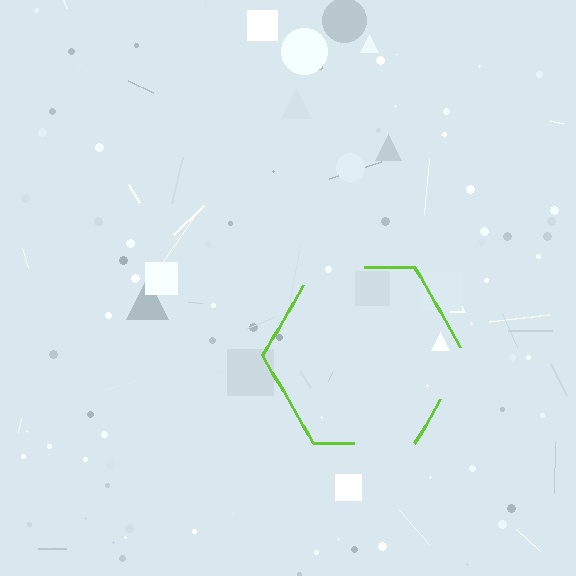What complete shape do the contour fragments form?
The contour fragments form a hexagon.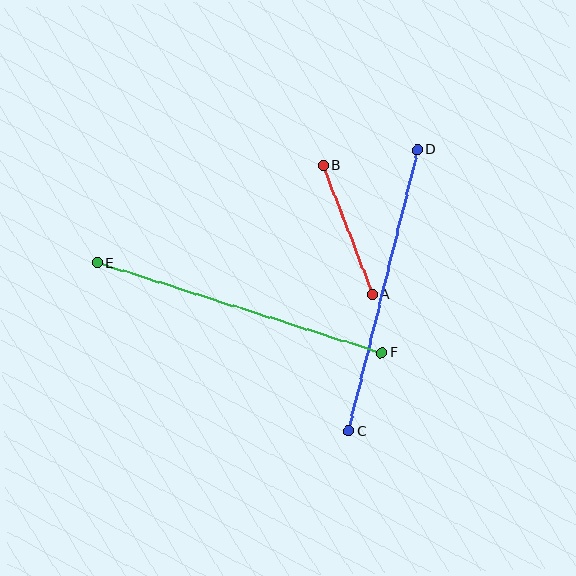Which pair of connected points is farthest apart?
Points E and F are farthest apart.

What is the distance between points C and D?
The distance is approximately 289 pixels.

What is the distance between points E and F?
The distance is approximately 298 pixels.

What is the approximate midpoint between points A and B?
The midpoint is at approximately (348, 230) pixels.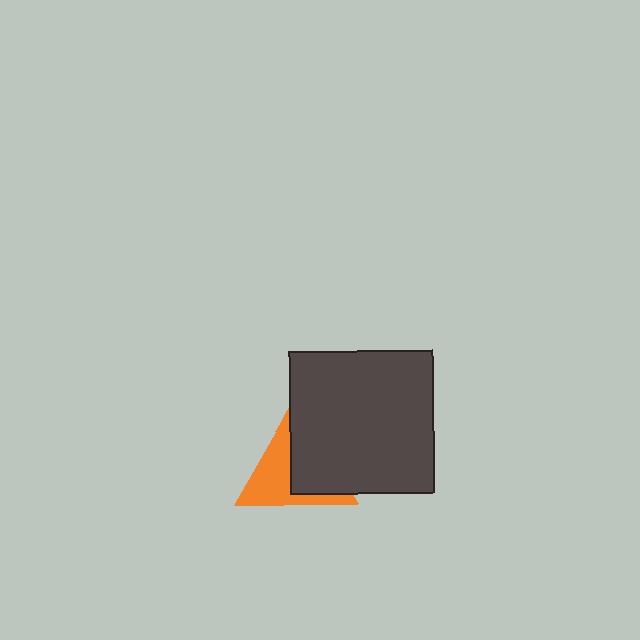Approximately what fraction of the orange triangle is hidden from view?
Roughly 51% of the orange triangle is hidden behind the dark gray square.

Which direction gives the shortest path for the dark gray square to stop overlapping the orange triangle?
Moving right gives the shortest separation.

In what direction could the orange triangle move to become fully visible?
The orange triangle could move left. That would shift it out from behind the dark gray square entirely.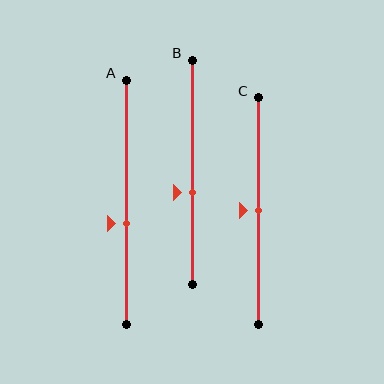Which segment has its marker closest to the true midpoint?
Segment C has its marker closest to the true midpoint.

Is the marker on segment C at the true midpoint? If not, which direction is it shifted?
Yes, the marker on segment C is at the true midpoint.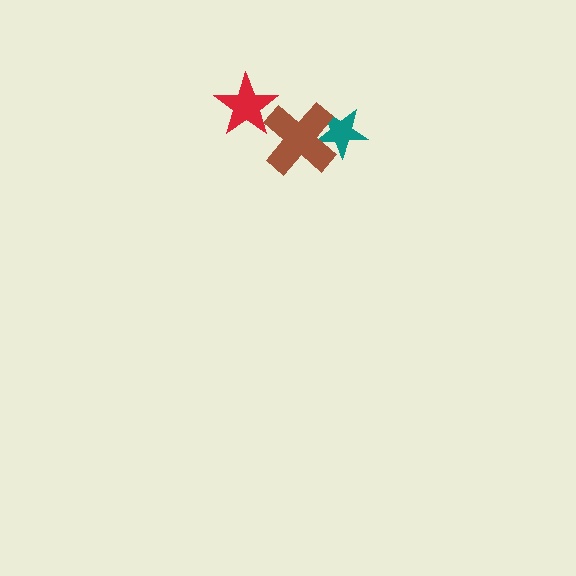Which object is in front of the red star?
The brown cross is in front of the red star.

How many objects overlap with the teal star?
1 object overlaps with the teal star.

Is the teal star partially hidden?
Yes, it is partially covered by another shape.